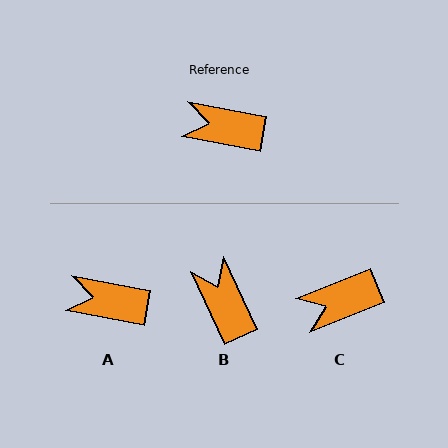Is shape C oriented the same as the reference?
No, it is off by about 32 degrees.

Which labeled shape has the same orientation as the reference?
A.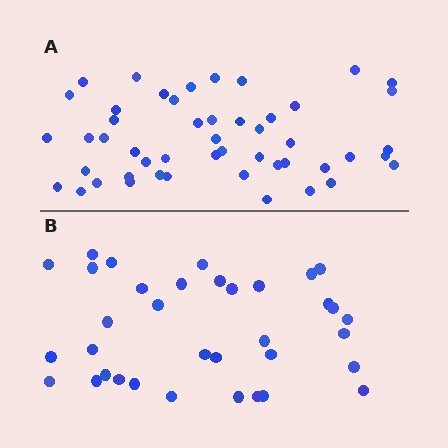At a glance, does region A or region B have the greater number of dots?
Region A (the top region) has more dots.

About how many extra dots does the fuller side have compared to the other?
Region A has approximately 15 more dots than region B.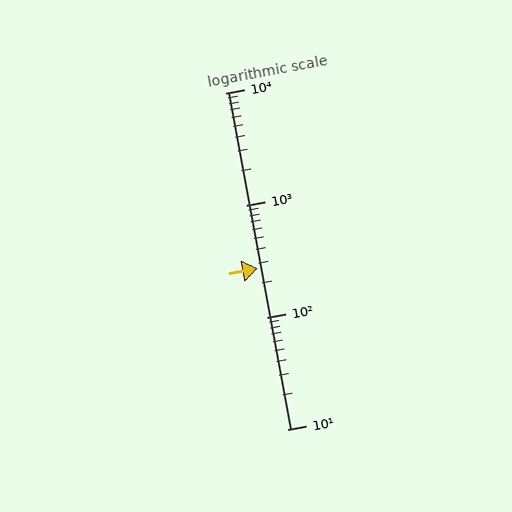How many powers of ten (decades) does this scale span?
The scale spans 3 decades, from 10 to 10000.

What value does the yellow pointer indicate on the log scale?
The pointer indicates approximately 270.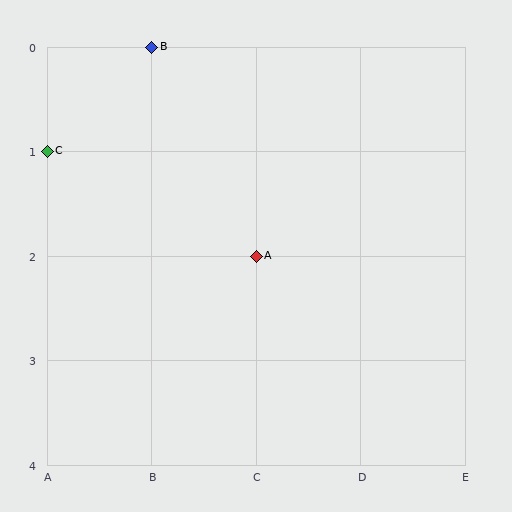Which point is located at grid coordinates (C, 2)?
Point A is at (C, 2).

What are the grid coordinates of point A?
Point A is at grid coordinates (C, 2).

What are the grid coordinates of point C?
Point C is at grid coordinates (A, 1).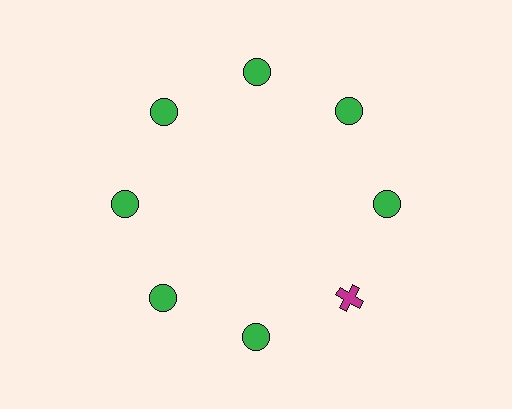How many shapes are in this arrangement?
There are 8 shapes arranged in a ring pattern.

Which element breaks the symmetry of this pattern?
The magenta cross at roughly the 4 o'clock position breaks the symmetry. All other shapes are green circles.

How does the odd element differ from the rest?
It differs in both color (magenta instead of green) and shape (cross instead of circle).